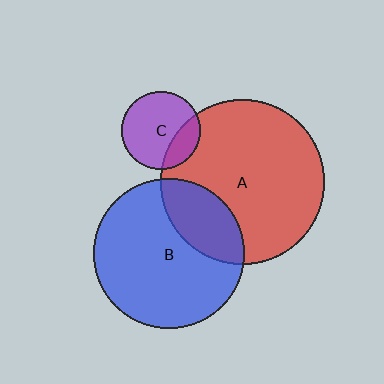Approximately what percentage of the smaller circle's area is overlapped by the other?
Approximately 25%.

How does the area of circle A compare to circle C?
Approximately 4.4 times.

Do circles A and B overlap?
Yes.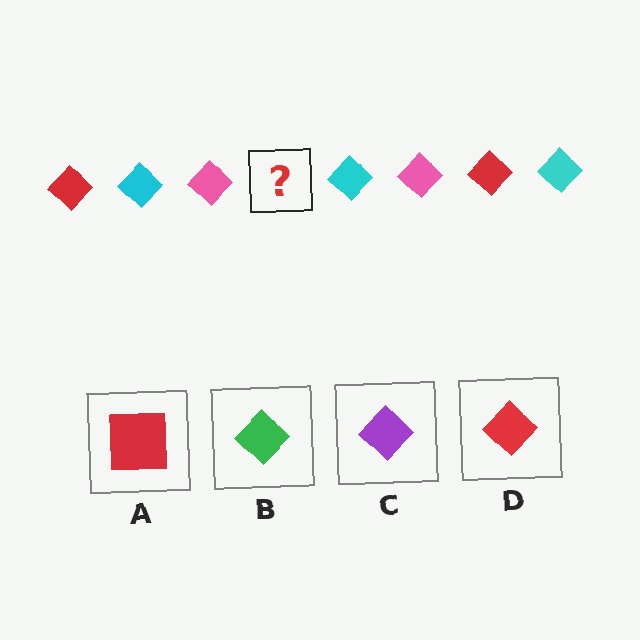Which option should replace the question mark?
Option D.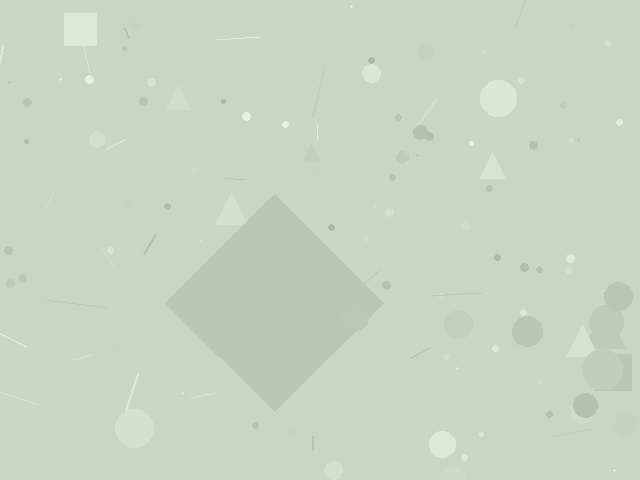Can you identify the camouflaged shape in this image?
The camouflaged shape is a diamond.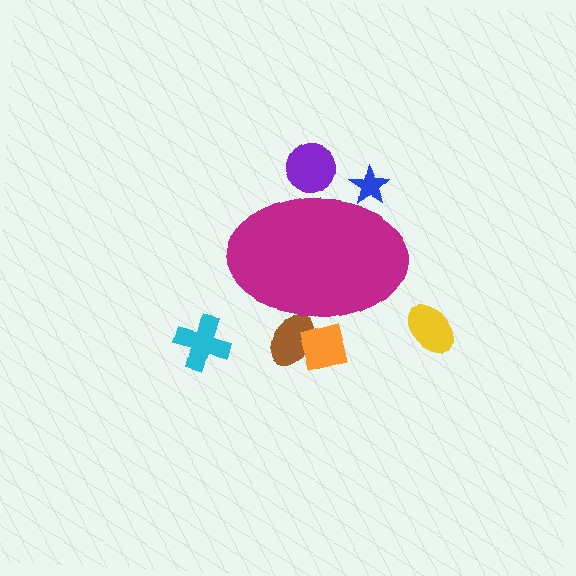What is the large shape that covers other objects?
A magenta ellipse.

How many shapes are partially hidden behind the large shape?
4 shapes are partially hidden.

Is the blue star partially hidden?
Yes, the blue star is partially hidden behind the magenta ellipse.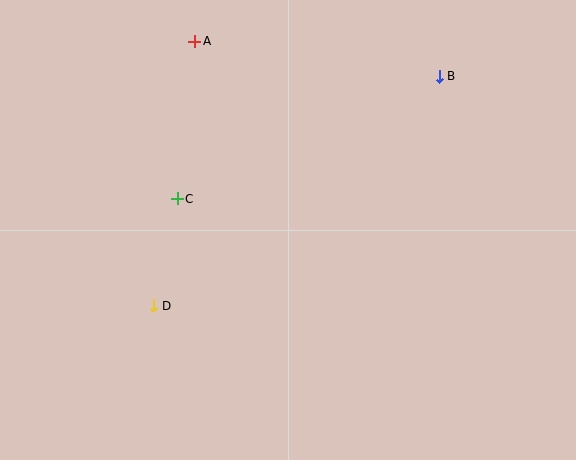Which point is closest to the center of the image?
Point C at (177, 199) is closest to the center.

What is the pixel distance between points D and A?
The distance between D and A is 267 pixels.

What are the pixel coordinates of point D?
Point D is at (154, 306).